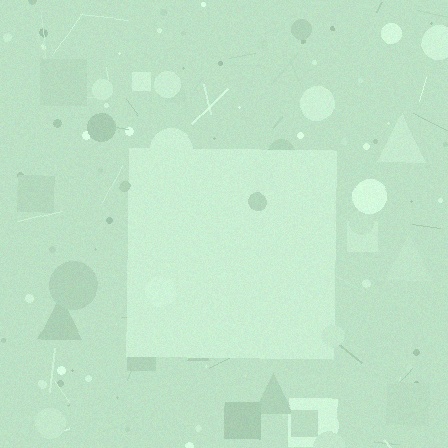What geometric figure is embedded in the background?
A square is embedded in the background.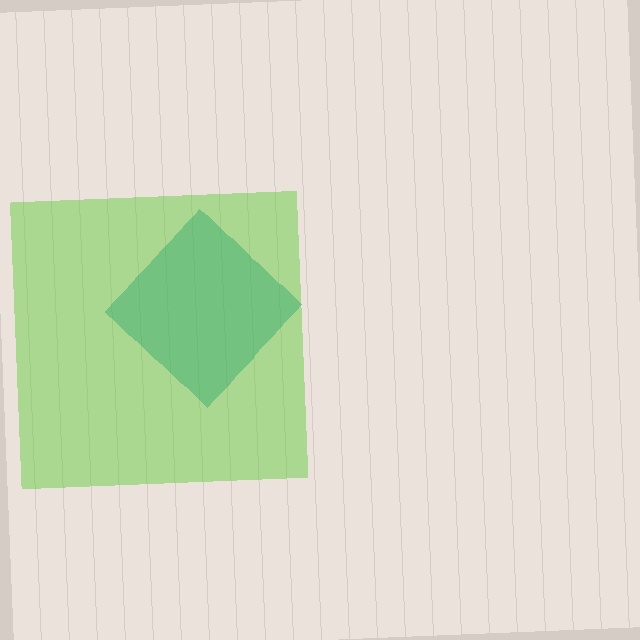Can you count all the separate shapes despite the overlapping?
Yes, there are 2 separate shapes.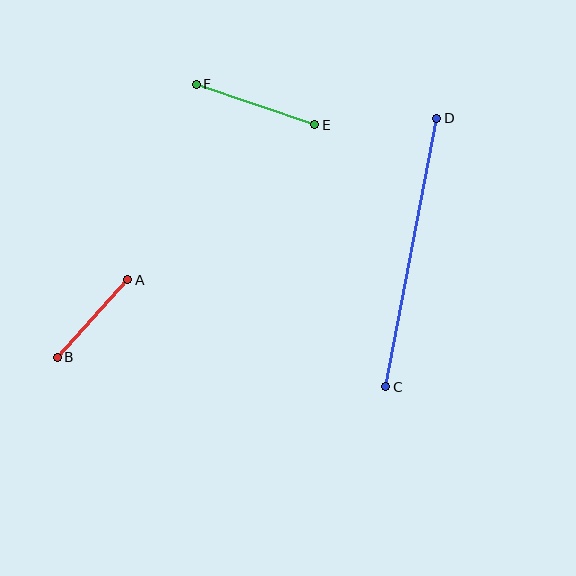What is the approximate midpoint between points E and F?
The midpoint is at approximately (256, 105) pixels.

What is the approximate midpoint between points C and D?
The midpoint is at approximately (411, 252) pixels.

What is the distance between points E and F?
The distance is approximately 125 pixels.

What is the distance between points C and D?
The distance is approximately 273 pixels.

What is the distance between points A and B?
The distance is approximately 104 pixels.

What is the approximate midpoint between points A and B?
The midpoint is at approximately (92, 319) pixels.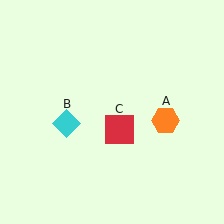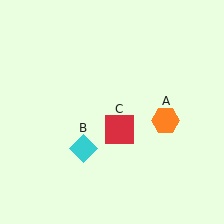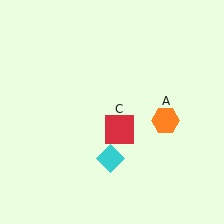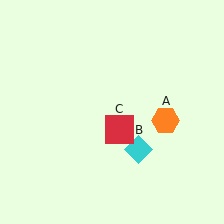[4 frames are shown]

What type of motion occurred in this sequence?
The cyan diamond (object B) rotated counterclockwise around the center of the scene.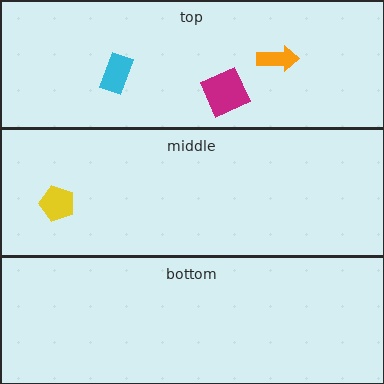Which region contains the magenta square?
The top region.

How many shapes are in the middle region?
1.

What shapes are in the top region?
The cyan rectangle, the magenta square, the orange arrow.